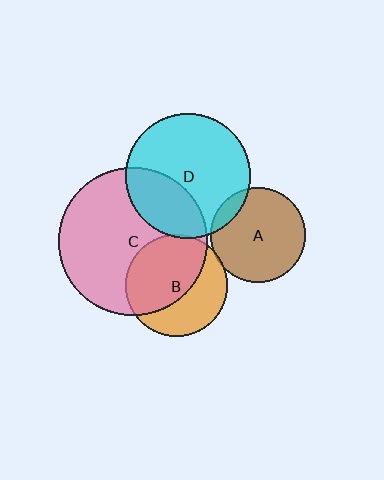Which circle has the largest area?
Circle C (pink).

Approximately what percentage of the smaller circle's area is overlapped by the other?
Approximately 5%.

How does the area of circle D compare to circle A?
Approximately 1.7 times.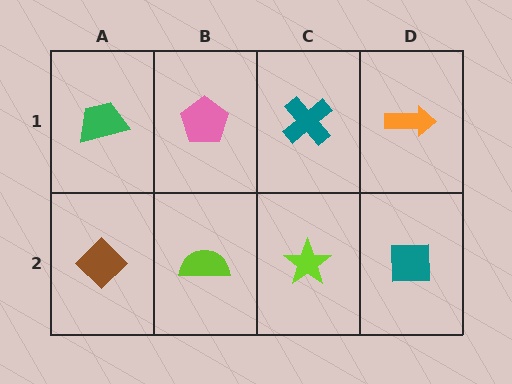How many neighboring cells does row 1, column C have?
3.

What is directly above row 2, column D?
An orange arrow.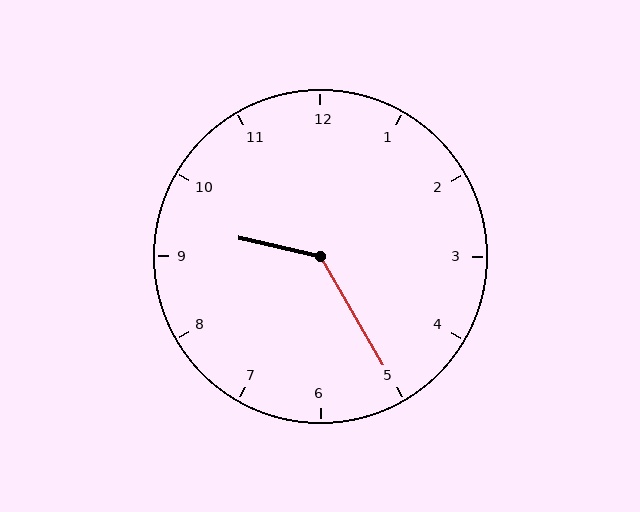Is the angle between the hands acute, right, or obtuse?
It is obtuse.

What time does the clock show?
9:25.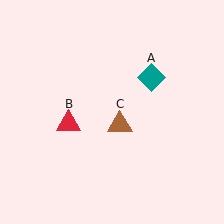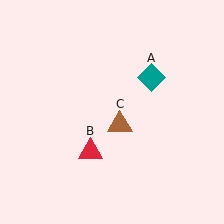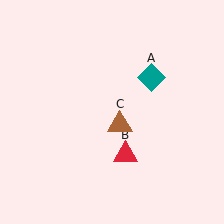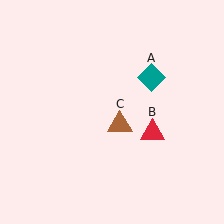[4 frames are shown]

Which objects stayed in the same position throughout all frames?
Teal diamond (object A) and brown triangle (object C) remained stationary.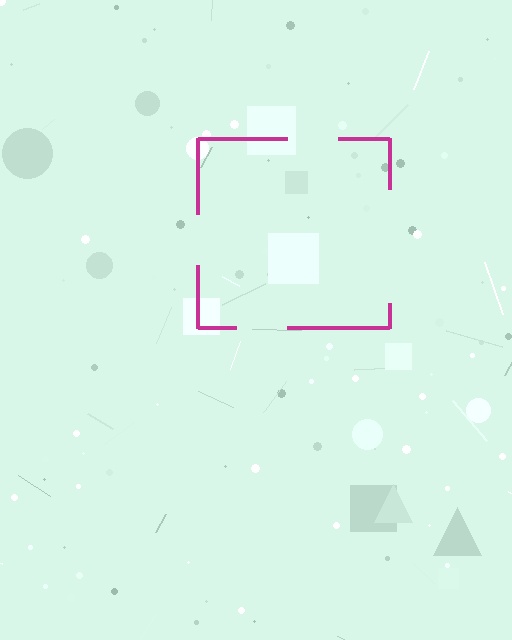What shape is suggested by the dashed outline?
The dashed outline suggests a square.